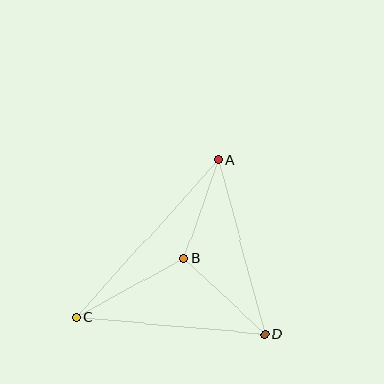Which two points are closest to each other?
Points A and B are closest to each other.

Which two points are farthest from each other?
Points A and C are farthest from each other.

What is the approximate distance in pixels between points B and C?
The distance between B and C is approximately 123 pixels.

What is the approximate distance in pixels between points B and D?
The distance between B and D is approximately 110 pixels.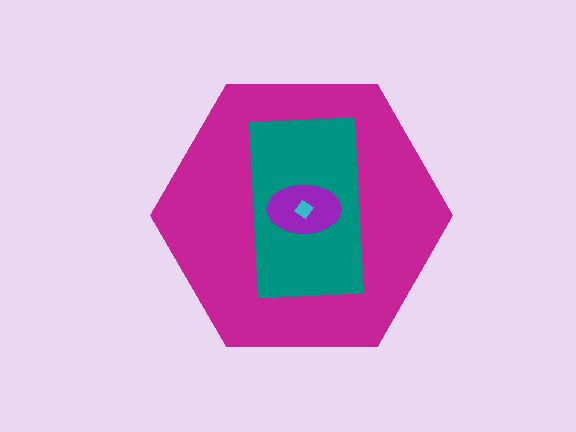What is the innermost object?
The cyan diamond.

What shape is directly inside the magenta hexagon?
The teal rectangle.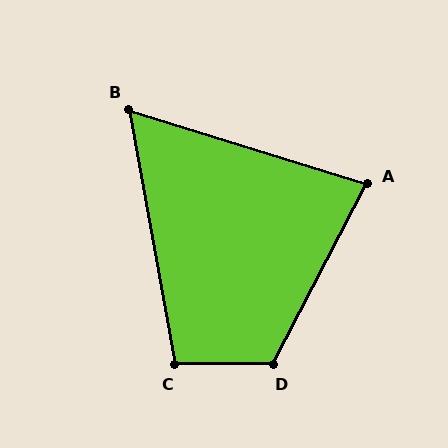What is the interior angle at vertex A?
Approximately 80 degrees (acute).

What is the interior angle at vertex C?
Approximately 100 degrees (obtuse).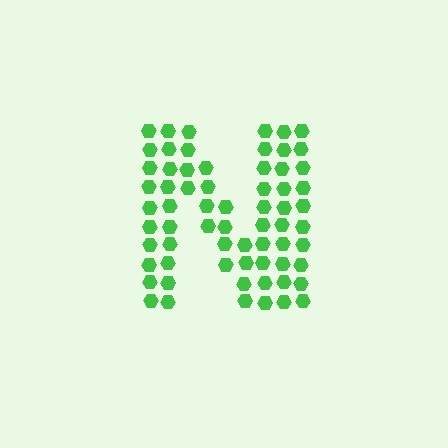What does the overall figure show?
The overall figure shows the letter N.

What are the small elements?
The small elements are hexagons.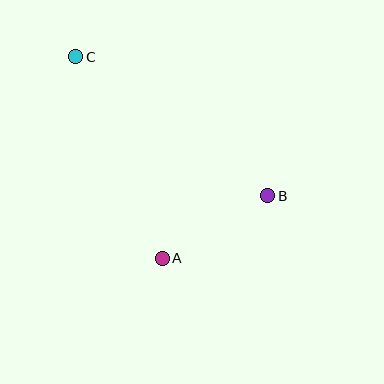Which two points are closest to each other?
Points A and B are closest to each other.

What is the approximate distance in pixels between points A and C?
The distance between A and C is approximately 220 pixels.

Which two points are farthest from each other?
Points B and C are farthest from each other.